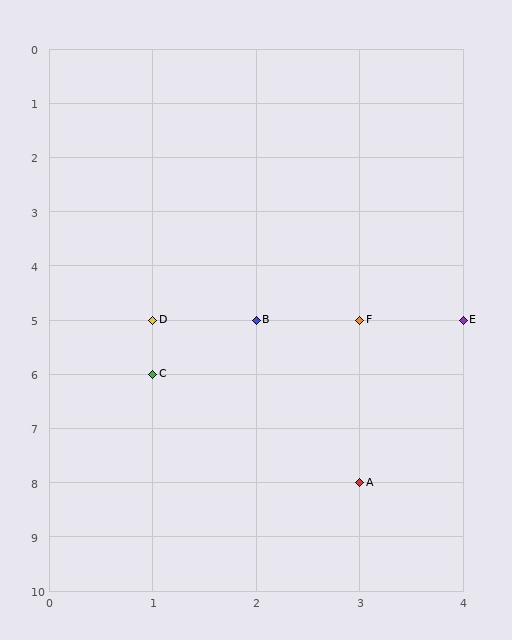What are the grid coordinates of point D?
Point D is at grid coordinates (1, 5).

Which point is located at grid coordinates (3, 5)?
Point F is at (3, 5).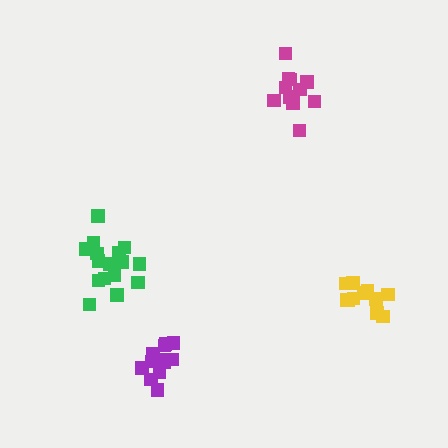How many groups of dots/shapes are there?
There are 4 groups.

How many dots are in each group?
Group 1: 16 dots, Group 2: 13 dots, Group 3: 11 dots, Group 4: 11 dots (51 total).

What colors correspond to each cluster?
The clusters are colored: green, purple, yellow, magenta.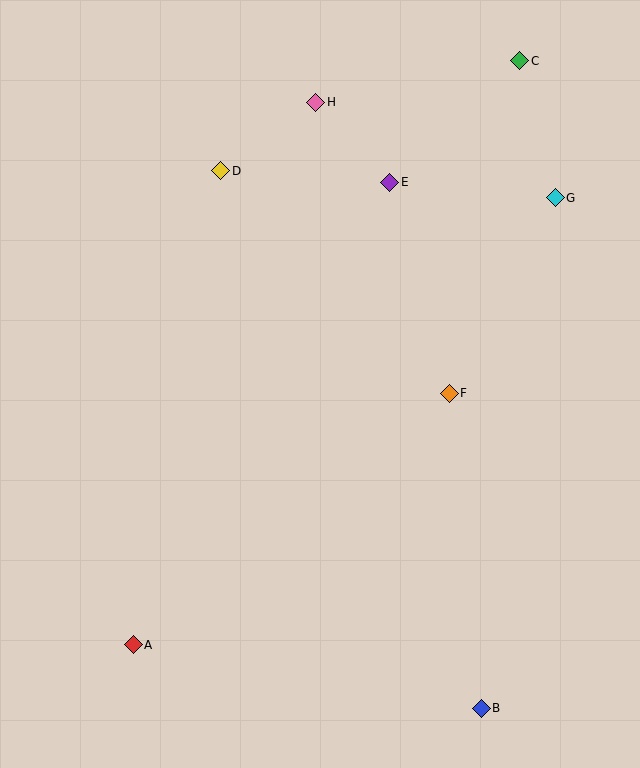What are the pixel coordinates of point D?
Point D is at (221, 171).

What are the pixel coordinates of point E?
Point E is at (390, 182).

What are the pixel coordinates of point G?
Point G is at (555, 198).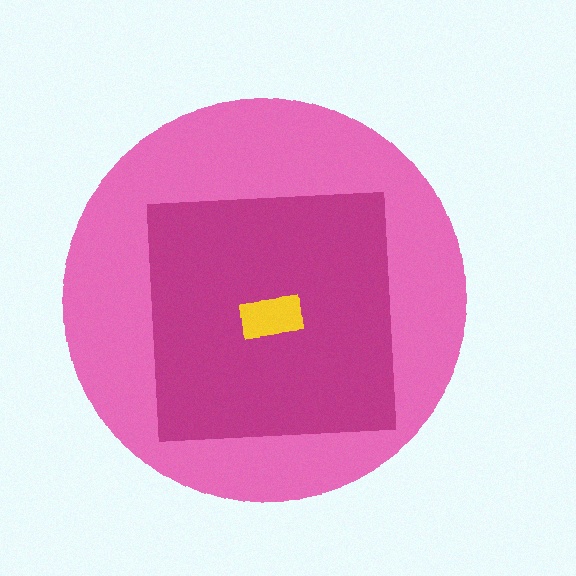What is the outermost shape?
The pink circle.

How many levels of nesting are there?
3.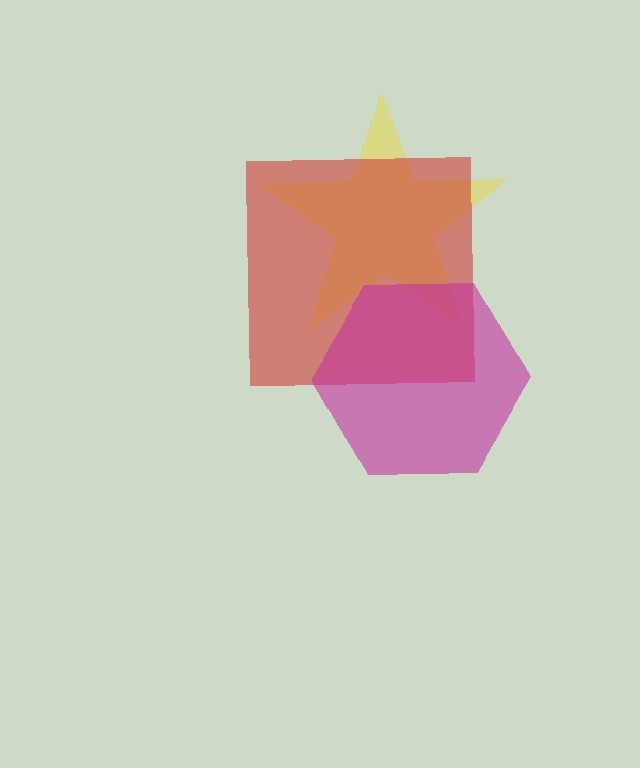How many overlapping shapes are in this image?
There are 3 overlapping shapes in the image.